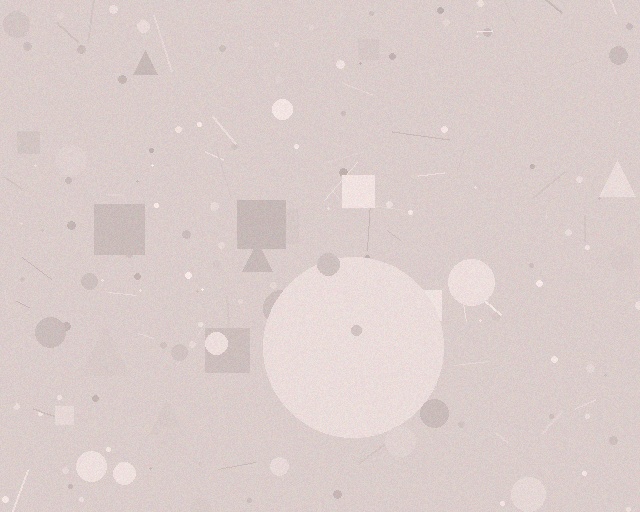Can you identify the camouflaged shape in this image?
The camouflaged shape is a circle.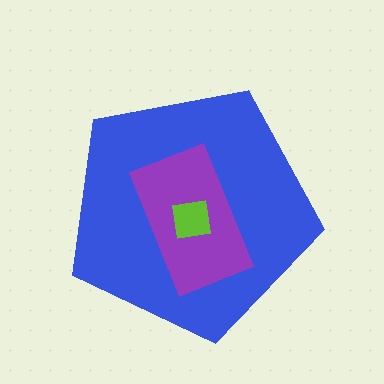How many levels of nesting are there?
3.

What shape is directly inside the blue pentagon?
The purple rectangle.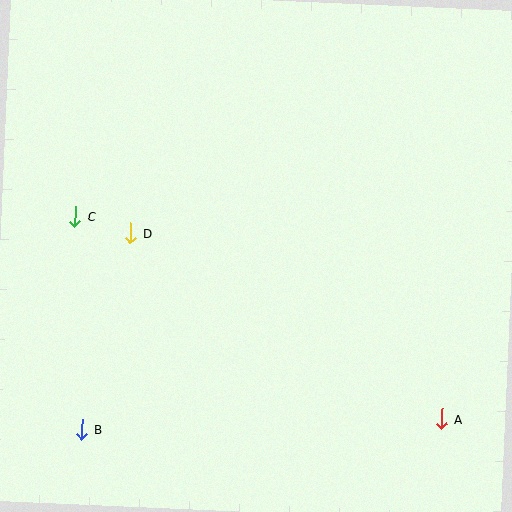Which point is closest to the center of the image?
Point D at (131, 233) is closest to the center.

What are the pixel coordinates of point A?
Point A is at (442, 419).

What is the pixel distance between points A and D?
The distance between A and D is 362 pixels.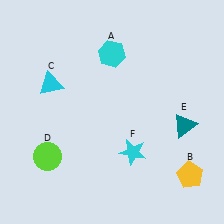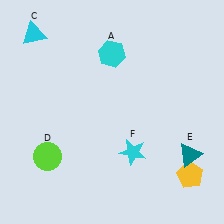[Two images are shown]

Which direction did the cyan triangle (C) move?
The cyan triangle (C) moved up.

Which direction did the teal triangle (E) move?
The teal triangle (E) moved down.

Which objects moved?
The objects that moved are: the cyan triangle (C), the teal triangle (E).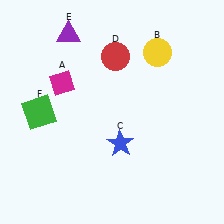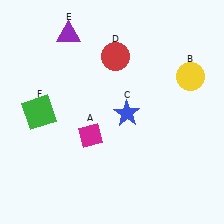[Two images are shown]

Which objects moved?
The objects that moved are: the magenta diamond (A), the yellow circle (B), the blue star (C).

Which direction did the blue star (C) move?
The blue star (C) moved up.